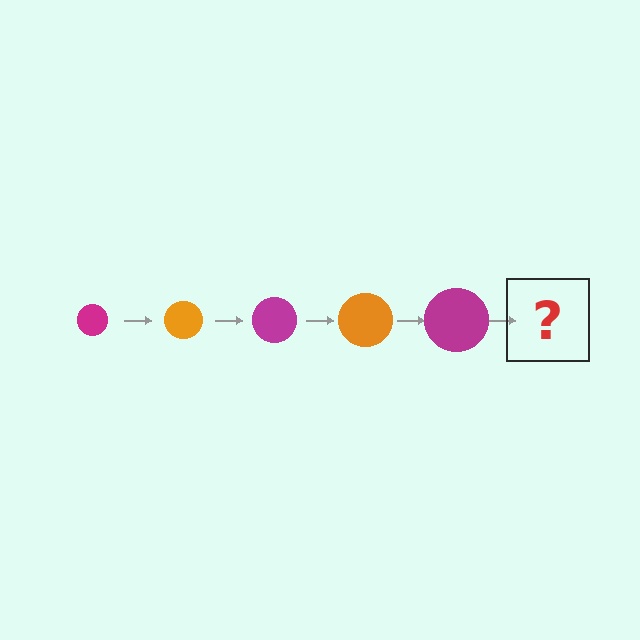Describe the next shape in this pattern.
It should be an orange circle, larger than the previous one.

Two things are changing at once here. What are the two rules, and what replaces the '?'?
The two rules are that the circle grows larger each step and the color cycles through magenta and orange. The '?' should be an orange circle, larger than the previous one.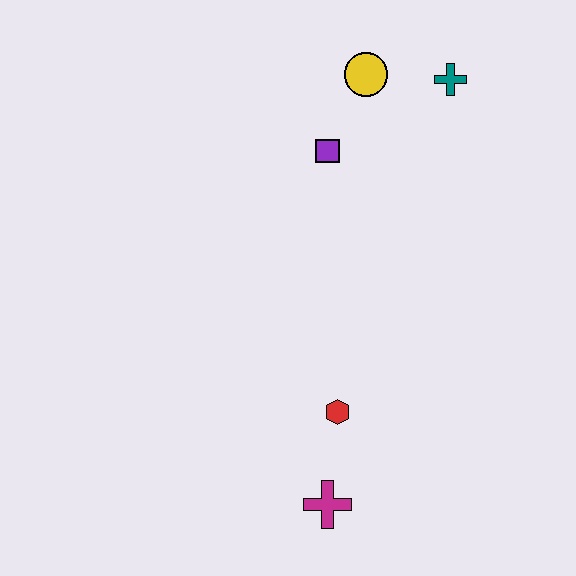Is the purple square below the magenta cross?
No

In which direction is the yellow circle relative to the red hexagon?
The yellow circle is above the red hexagon.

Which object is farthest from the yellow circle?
The magenta cross is farthest from the yellow circle.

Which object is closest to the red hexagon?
The magenta cross is closest to the red hexagon.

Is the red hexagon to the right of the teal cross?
No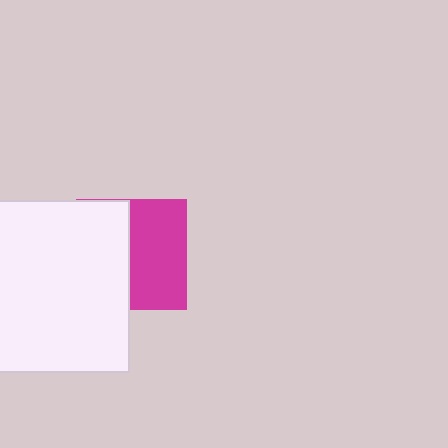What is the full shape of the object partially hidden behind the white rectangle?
The partially hidden object is a magenta square.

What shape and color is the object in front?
The object in front is a white rectangle.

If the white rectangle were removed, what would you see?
You would see the complete magenta square.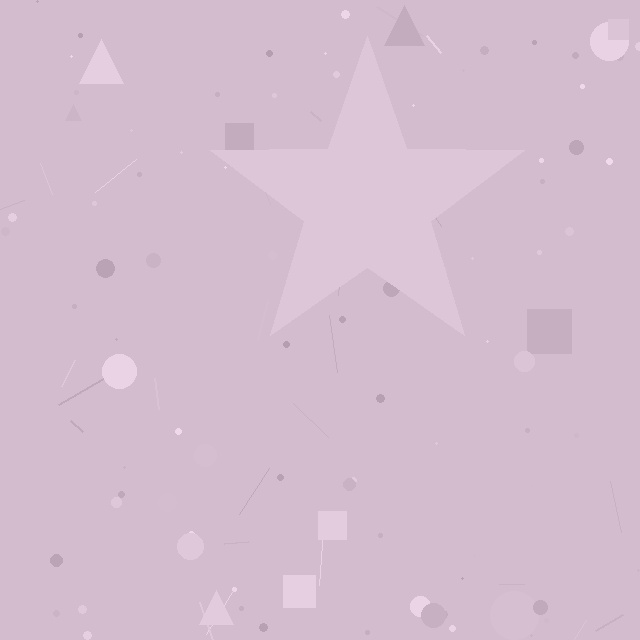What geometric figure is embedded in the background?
A star is embedded in the background.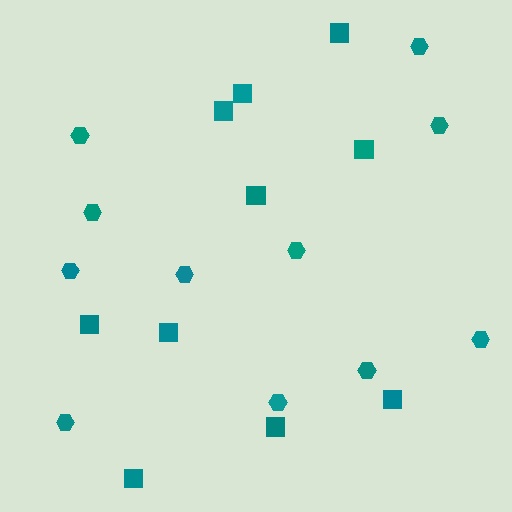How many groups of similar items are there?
There are 2 groups: one group of squares (10) and one group of hexagons (11).